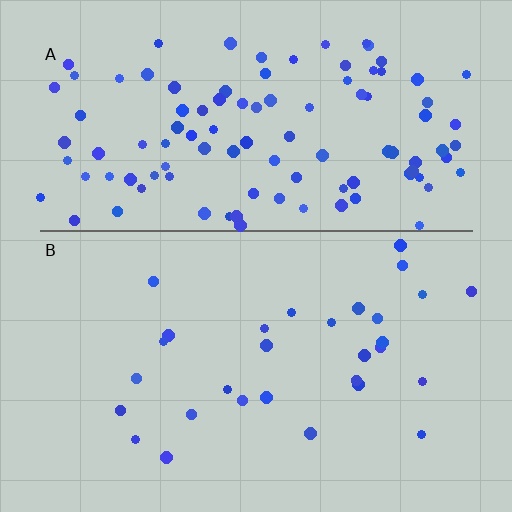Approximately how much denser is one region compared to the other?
Approximately 3.6× — region A over region B.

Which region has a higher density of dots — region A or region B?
A (the top).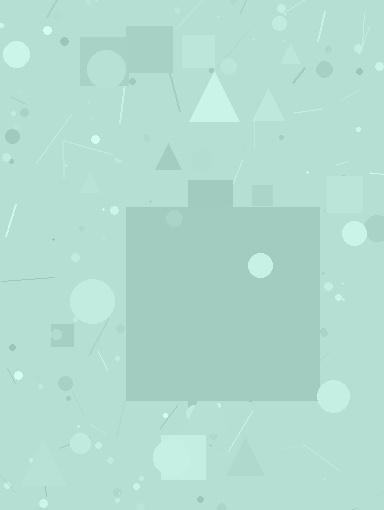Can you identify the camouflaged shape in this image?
The camouflaged shape is a square.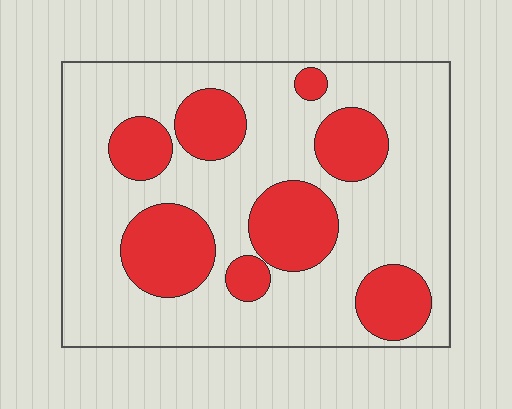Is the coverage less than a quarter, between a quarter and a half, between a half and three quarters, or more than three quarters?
Between a quarter and a half.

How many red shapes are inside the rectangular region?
8.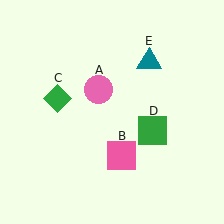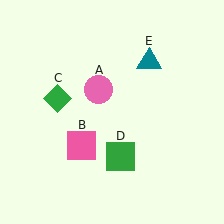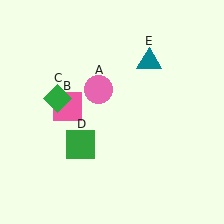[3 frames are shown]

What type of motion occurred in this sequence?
The pink square (object B), green square (object D) rotated clockwise around the center of the scene.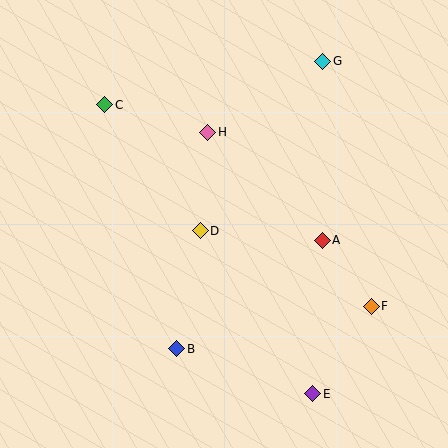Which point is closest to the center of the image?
Point D at (200, 231) is closest to the center.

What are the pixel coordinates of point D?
Point D is at (200, 231).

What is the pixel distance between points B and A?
The distance between B and A is 182 pixels.